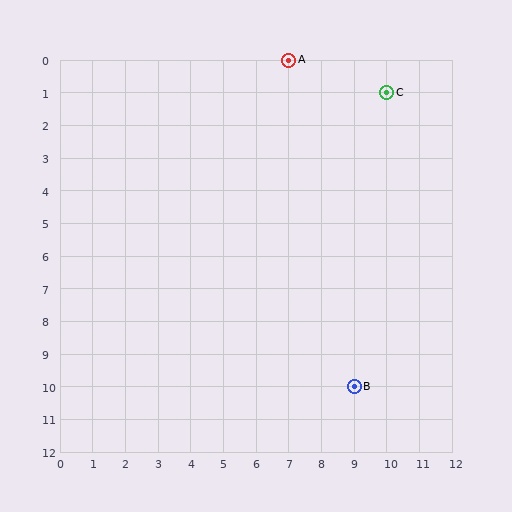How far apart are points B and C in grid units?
Points B and C are 1 column and 9 rows apart (about 9.1 grid units diagonally).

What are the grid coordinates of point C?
Point C is at grid coordinates (10, 1).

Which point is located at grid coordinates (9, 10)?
Point B is at (9, 10).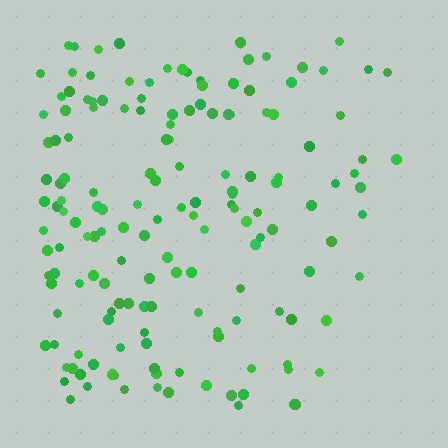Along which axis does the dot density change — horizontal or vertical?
Horizontal.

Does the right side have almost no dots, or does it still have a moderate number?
Still a moderate number, just noticeably fewer than the left.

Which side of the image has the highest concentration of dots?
The left.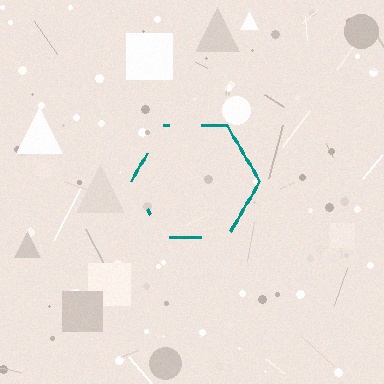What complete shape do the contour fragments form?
The contour fragments form a hexagon.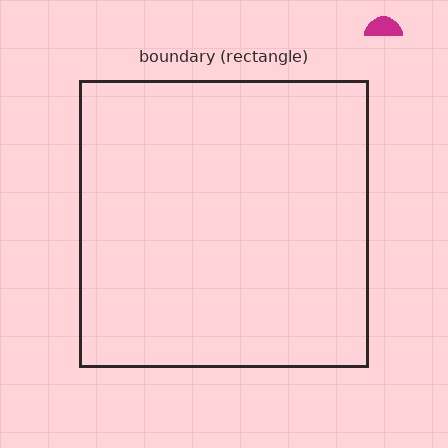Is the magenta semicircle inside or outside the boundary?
Outside.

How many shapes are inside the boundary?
0 inside, 1 outside.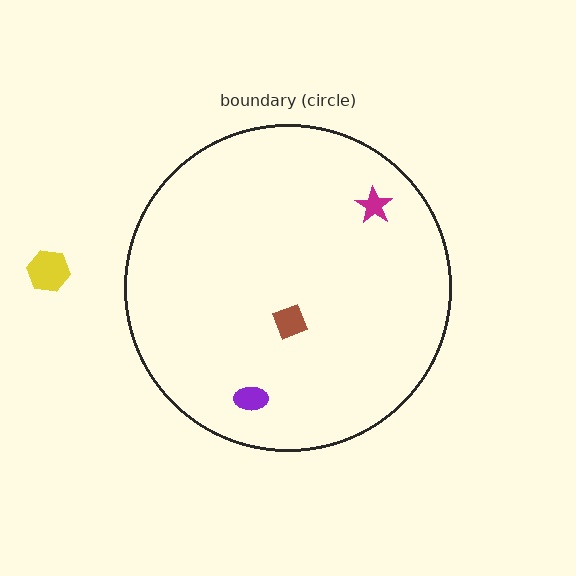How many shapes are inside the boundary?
3 inside, 1 outside.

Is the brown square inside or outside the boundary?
Inside.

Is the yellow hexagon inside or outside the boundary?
Outside.